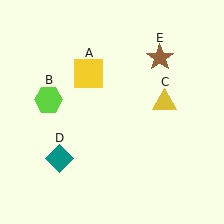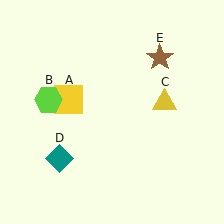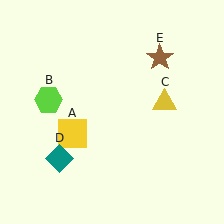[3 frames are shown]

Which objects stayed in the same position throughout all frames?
Lime hexagon (object B) and yellow triangle (object C) and teal diamond (object D) and brown star (object E) remained stationary.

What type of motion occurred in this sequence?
The yellow square (object A) rotated counterclockwise around the center of the scene.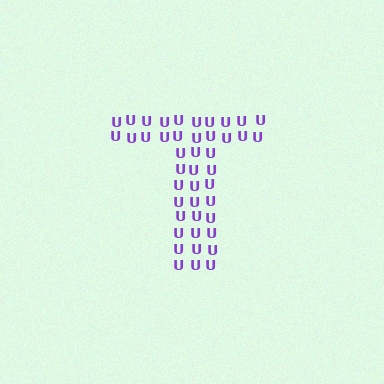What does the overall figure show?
The overall figure shows the letter T.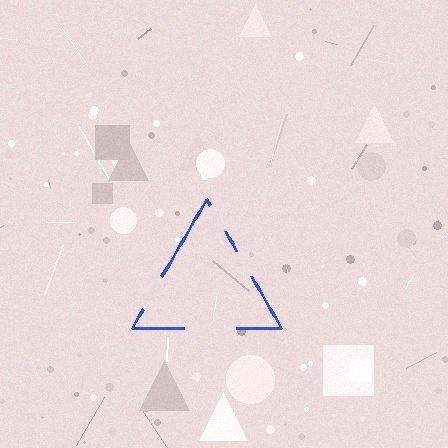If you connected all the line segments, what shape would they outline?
They would outline a triangle.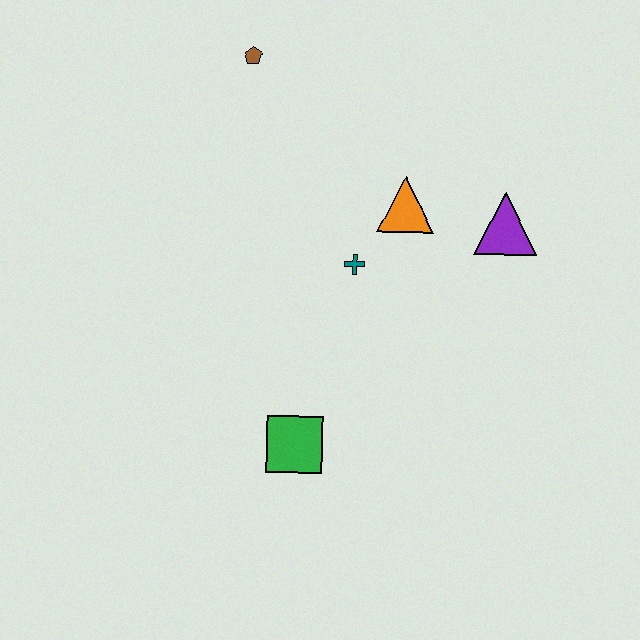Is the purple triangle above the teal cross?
Yes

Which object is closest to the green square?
The teal cross is closest to the green square.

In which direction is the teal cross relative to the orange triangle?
The teal cross is below the orange triangle.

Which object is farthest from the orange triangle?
The green square is farthest from the orange triangle.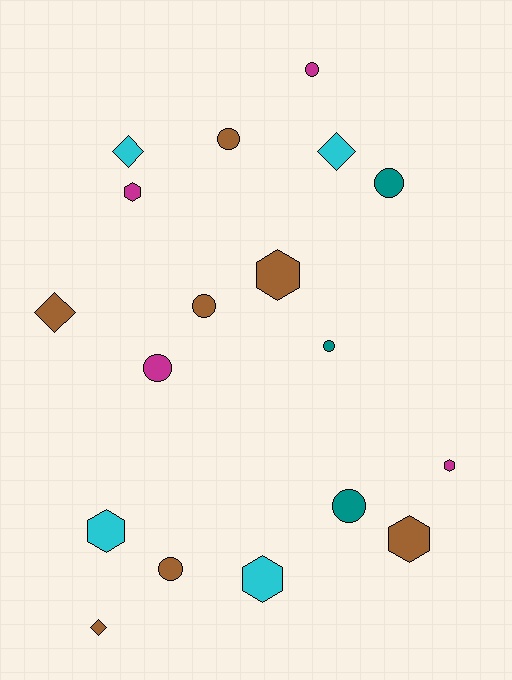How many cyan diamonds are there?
There are 2 cyan diamonds.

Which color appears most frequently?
Brown, with 7 objects.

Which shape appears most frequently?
Circle, with 8 objects.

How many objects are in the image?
There are 18 objects.